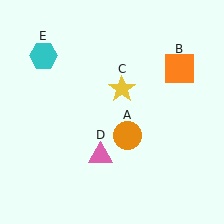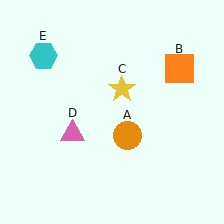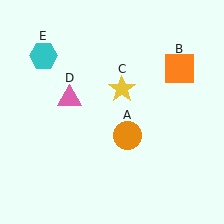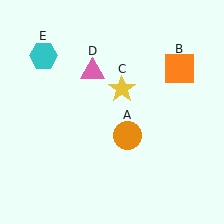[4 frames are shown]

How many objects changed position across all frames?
1 object changed position: pink triangle (object D).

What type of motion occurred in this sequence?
The pink triangle (object D) rotated clockwise around the center of the scene.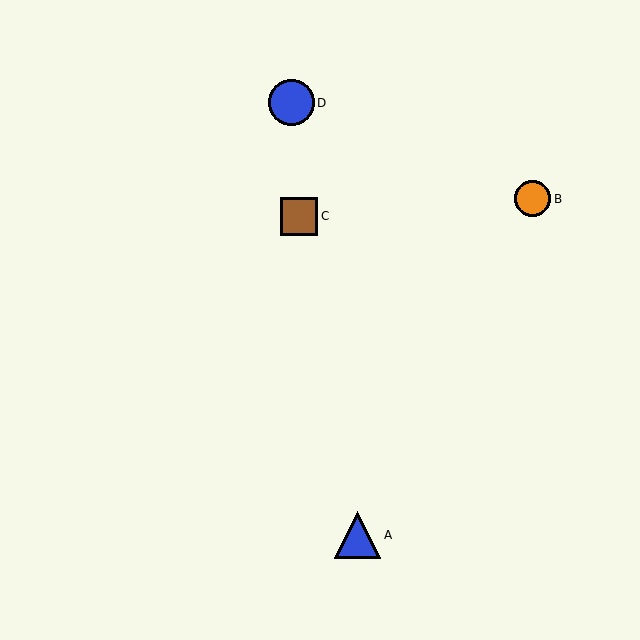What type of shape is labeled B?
Shape B is an orange circle.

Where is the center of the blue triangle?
The center of the blue triangle is at (357, 535).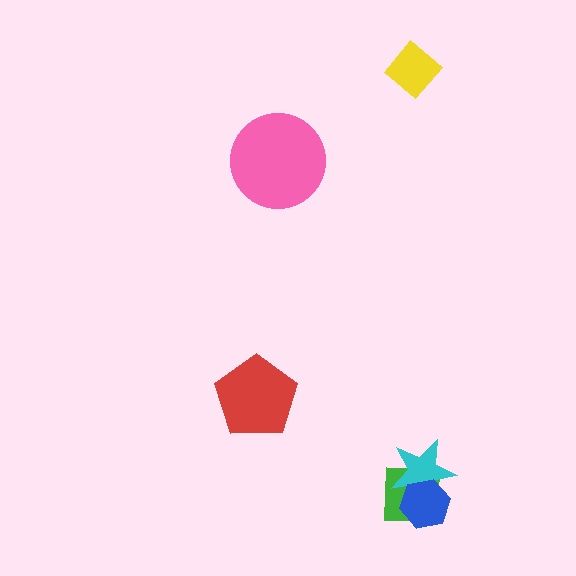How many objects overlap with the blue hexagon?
2 objects overlap with the blue hexagon.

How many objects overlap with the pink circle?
0 objects overlap with the pink circle.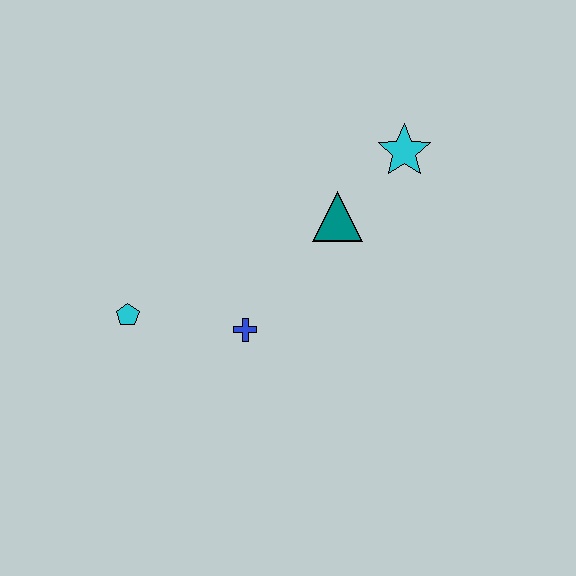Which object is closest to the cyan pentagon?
The blue cross is closest to the cyan pentagon.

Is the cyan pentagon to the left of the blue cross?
Yes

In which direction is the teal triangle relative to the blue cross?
The teal triangle is above the blue cross.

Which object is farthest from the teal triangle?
The cyan pentagon is farthest from the teal triangle.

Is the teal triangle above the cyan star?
No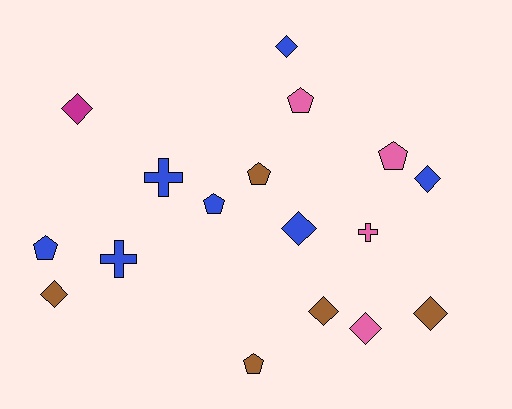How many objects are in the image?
There are 17 objects.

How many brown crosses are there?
There are no brown crosses.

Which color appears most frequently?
Blue, with 7 objects.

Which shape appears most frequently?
Diamond, with 8 objects.